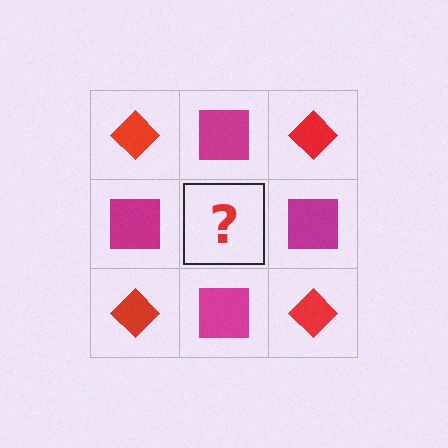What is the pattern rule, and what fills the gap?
The rule is that it alternates red diamond and magenta square in a checkerboard pattern. The gap should be filled with a red diamond.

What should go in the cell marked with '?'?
The missing cell should contain a red diamond.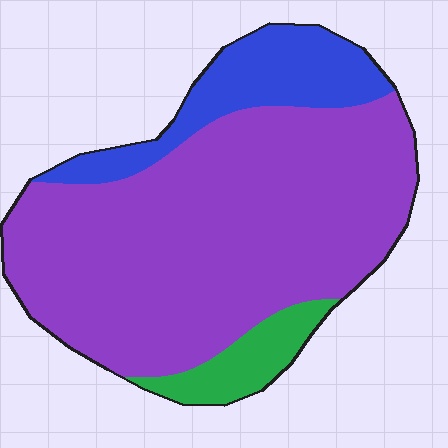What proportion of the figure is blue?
Blue takes up about one sixth (1/6) of the figure.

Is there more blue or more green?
Blue.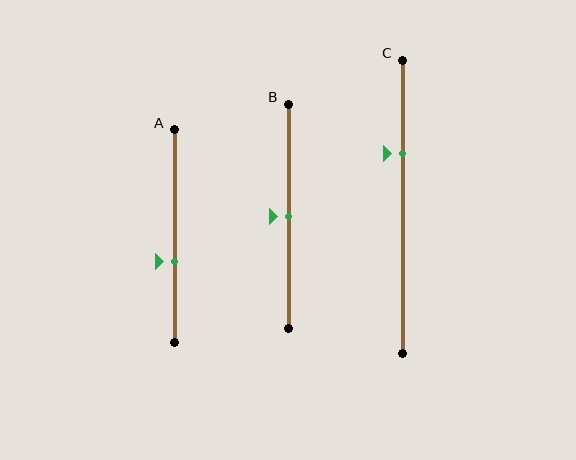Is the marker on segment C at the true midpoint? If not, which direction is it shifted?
No, the marker on segment C is shifted upward by about 18% of the segment length.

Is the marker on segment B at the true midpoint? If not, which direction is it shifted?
Yes, the marker on segment B is at the true midpoint.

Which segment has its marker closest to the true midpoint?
Segment B has its marker closest to the true midpoint.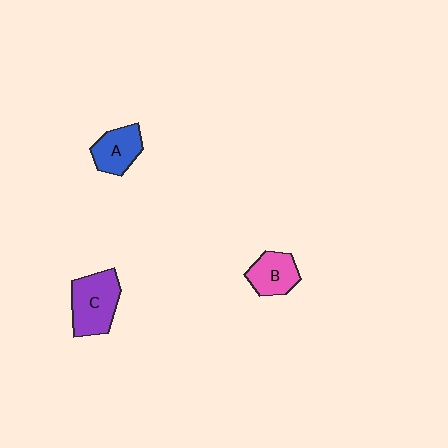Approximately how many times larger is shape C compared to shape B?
Approximately 1.4 times.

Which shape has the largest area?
Shape C (purple).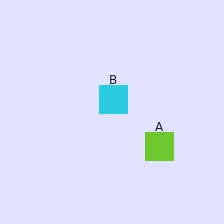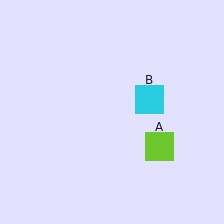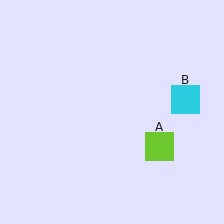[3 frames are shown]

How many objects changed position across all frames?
1 object changed position: cyan square (object B).